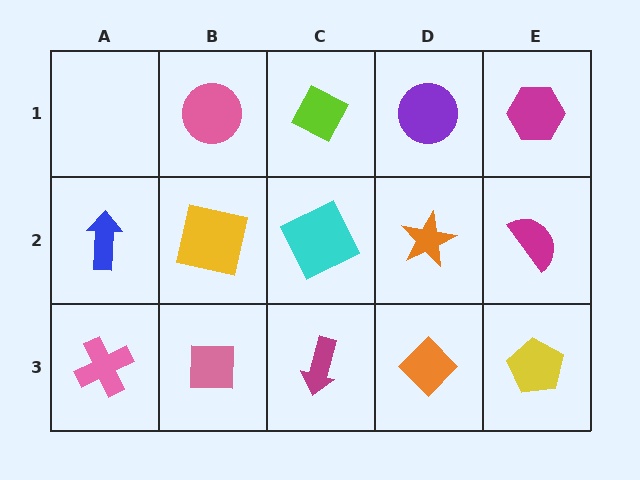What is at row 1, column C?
A lime diamond.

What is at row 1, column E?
A magenta hexagon.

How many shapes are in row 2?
5 shapes.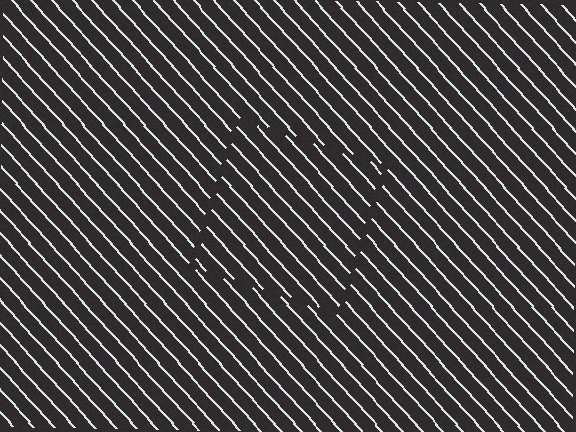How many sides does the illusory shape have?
4 sides — the line-ends trace a square.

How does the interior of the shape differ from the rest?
The interior of the shape contains the same grating, shifted by half a period — the contour is defined by the phase discontinuity where line-ends from the inner and outer gratings abut.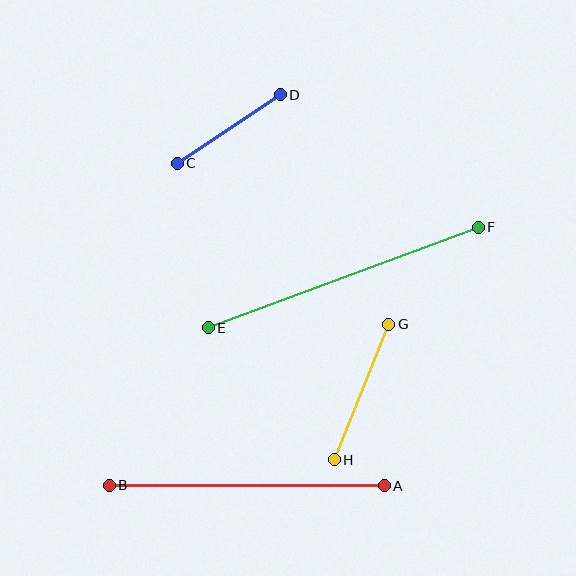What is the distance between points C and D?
The distance is approximately 124 pixels.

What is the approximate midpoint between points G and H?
The midpoint is at approximately (362, 392) pixels.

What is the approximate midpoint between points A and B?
The midpoint is at approximately (247, 486) pixels.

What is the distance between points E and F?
The distance is approximately 288 pixels.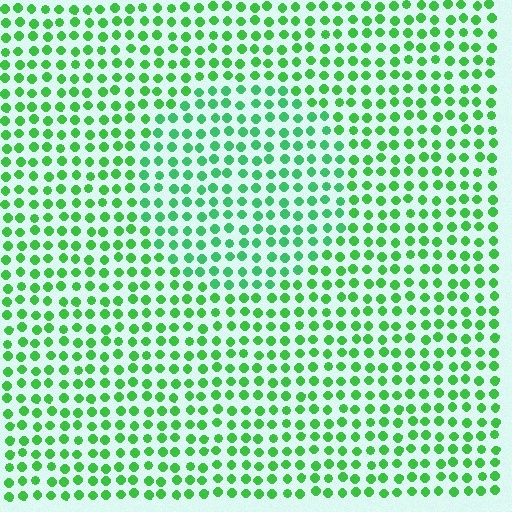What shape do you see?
I see a circle.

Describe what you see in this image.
The image is filled with small green elements in a uniform arrangement. A circle-shaped region is visible where the elements are tinted to a slightly different hue, forming a subtle color boundary.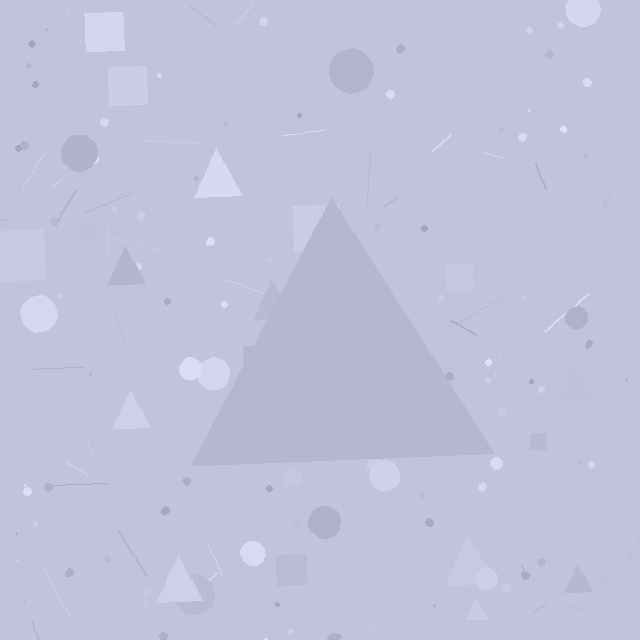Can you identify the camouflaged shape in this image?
The camouflaged shape is a triangle.